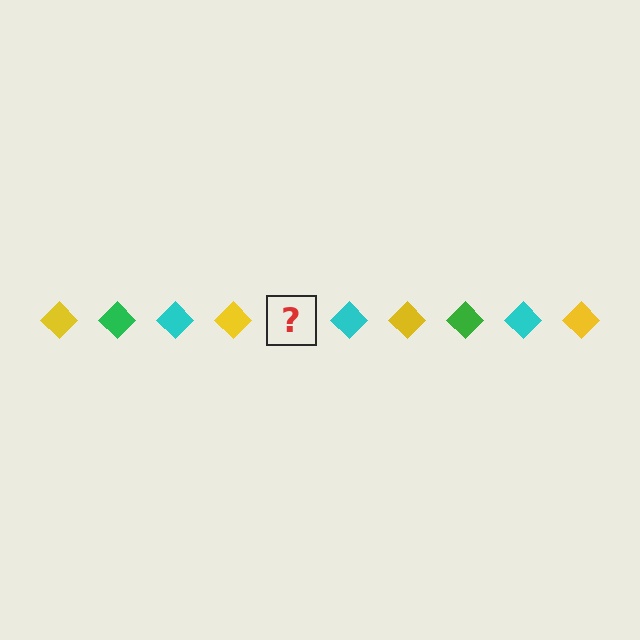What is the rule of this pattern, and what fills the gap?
The rule is that the pattern cycles through yellow, green, cyan diamonds. The gap should be filled with a green diamond.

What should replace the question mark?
The question mark should be replaced with a green diamond.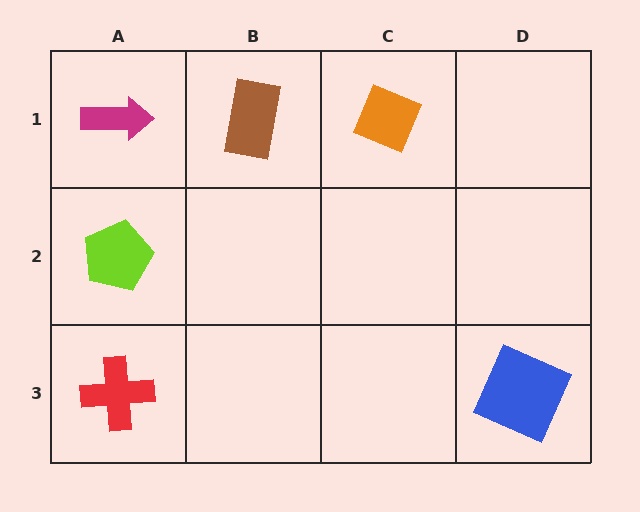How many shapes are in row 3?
2 shapes.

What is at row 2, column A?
A lime pentagon.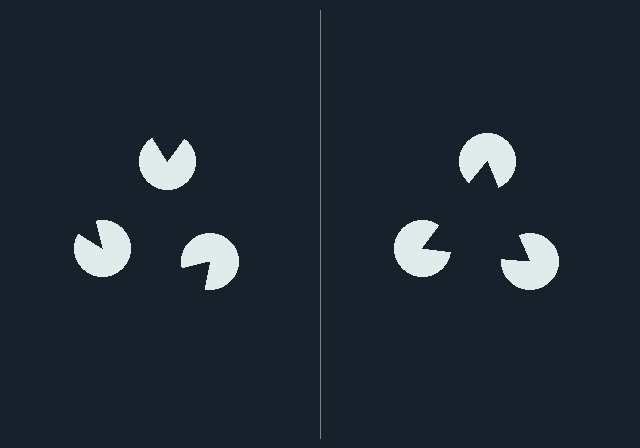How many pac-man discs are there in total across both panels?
6 — 3 on each side.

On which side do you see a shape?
An illusory triangle appears on the right side. On the left side the wedge cuts are rotated, so no coherent shape forms.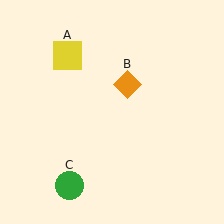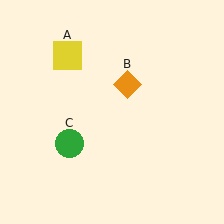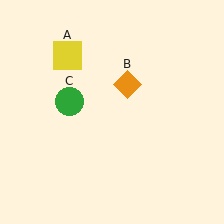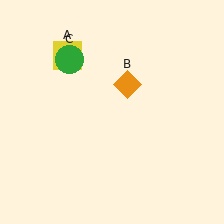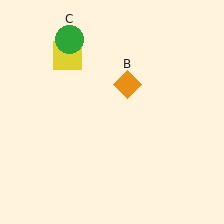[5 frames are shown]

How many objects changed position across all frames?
1 object changed position: green circle (object C).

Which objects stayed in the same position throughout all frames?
Yellow square (object A) and orange diamond (object B) remained stationary.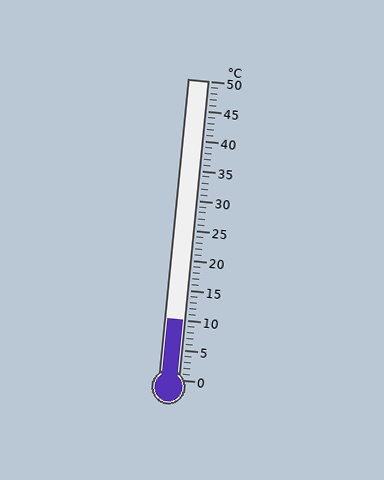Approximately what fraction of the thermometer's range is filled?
The thermometer is filled to approximately 20% of its range.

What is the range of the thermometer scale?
The thermometer scale ranges from 0°C to 50°C.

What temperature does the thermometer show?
The thermometer shows approximately 10°C.